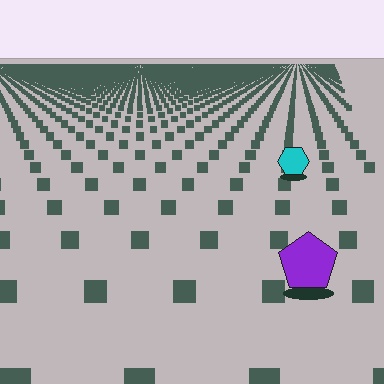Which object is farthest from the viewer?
The cyan hexagon is farthest from the viewer. It appears smaller and the ground texture around it is denser.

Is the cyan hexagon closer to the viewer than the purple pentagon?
No. The purple pentagon is closer — you can tell from the texture gradient: the ground texture is coarser near it.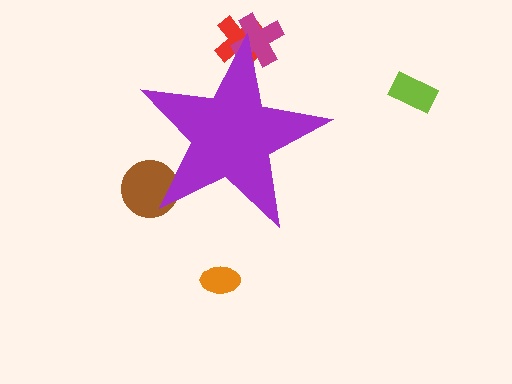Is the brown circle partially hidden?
Yes, the brown circle is partially hidden behind the purple star.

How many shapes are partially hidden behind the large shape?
3 shapes are partially hidden.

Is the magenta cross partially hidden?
Yes, the magenta cross is partially hidden behind the purple star.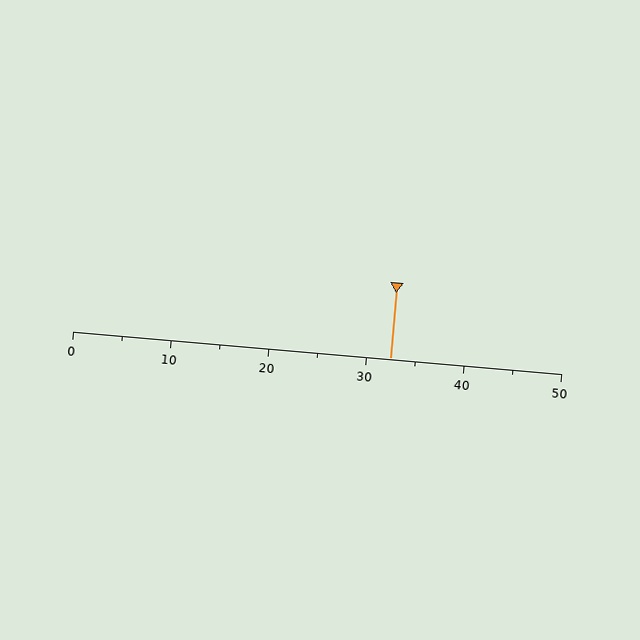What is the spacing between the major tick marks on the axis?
The major ticks are spaced 10 apart.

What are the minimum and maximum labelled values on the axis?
The axis runs from 0 to 50.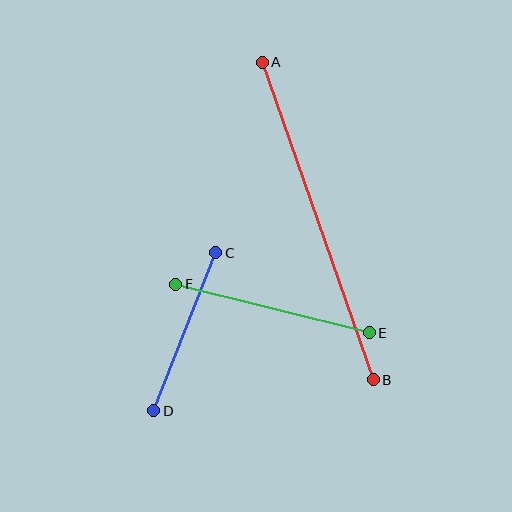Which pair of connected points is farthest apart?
Points A and B are farthest apart.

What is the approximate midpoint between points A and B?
The midpoint is at approximately (318, 221) pixels.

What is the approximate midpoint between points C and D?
The midpoint is at approximately (185, 332) pixels.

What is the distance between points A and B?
The distance is approximately 336 pixels.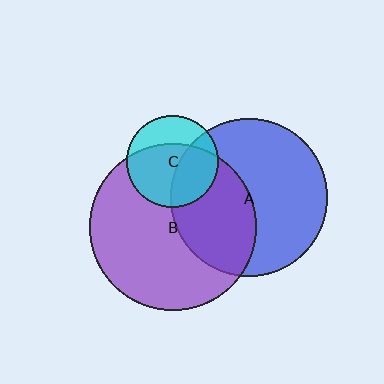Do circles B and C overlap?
Yes.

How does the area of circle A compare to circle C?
Approximately 2.9 times.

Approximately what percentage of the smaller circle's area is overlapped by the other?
Approximately 70%.